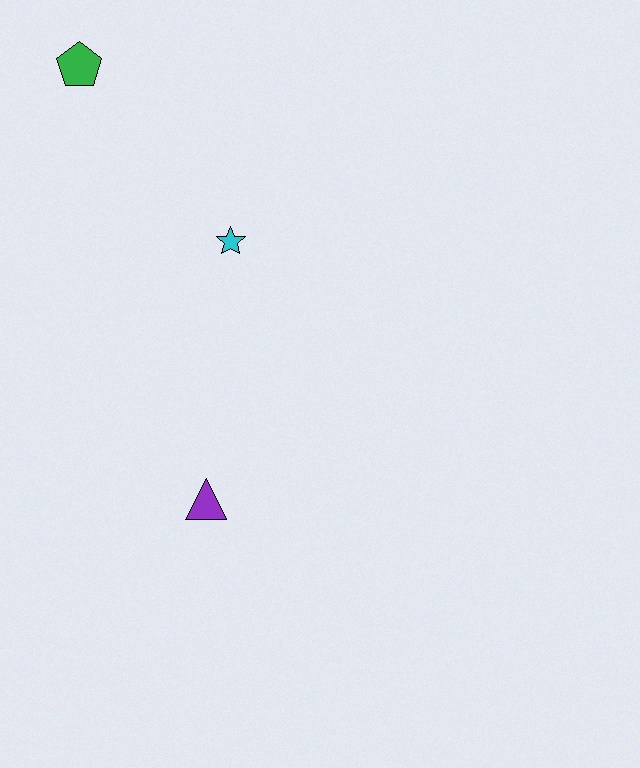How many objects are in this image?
There are 3 objects.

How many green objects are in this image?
There is 1 green object.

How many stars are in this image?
There is 1 star.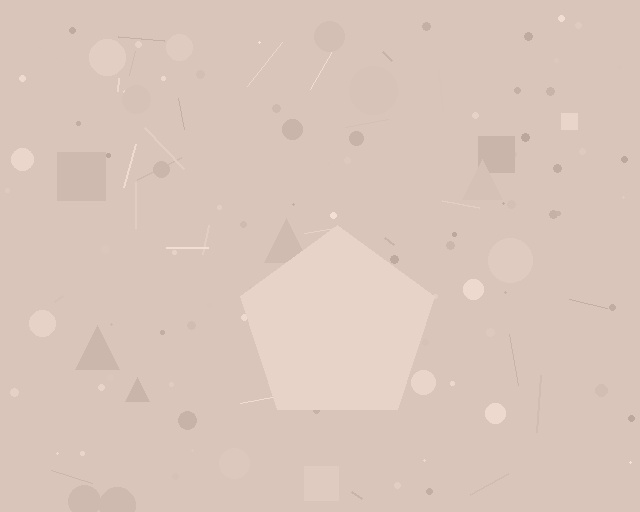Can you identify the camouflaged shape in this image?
The camouflaged shape is a pentagon.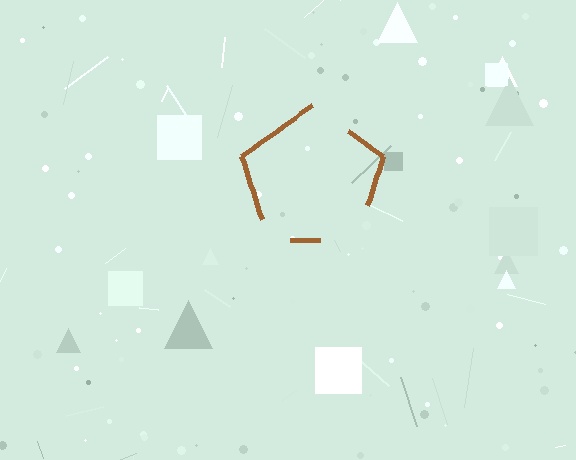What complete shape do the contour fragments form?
The contour fragments form a pentagon.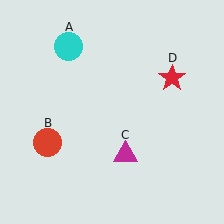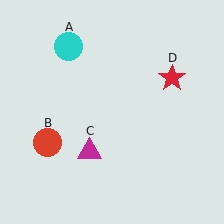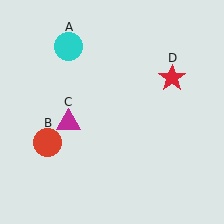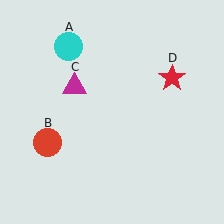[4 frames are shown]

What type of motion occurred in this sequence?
The magenta triangle (object C) rotated clockwise around the center of the scene.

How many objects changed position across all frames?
1 object changed position: magenta triangle (object C).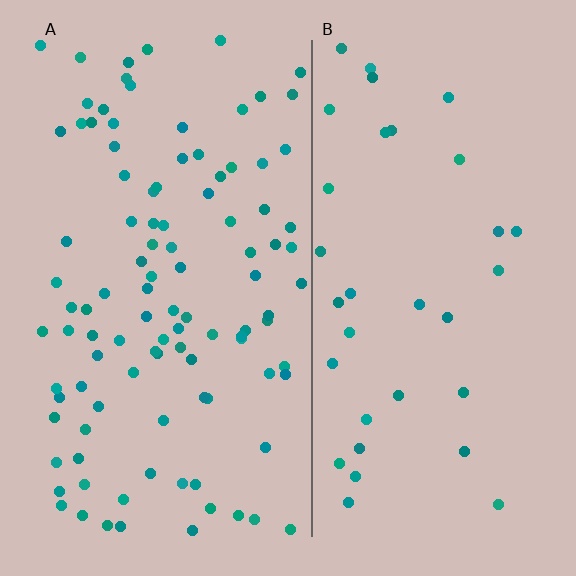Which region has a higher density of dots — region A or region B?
A (the left).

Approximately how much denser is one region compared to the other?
Approximately 3.0× — region A over region B.